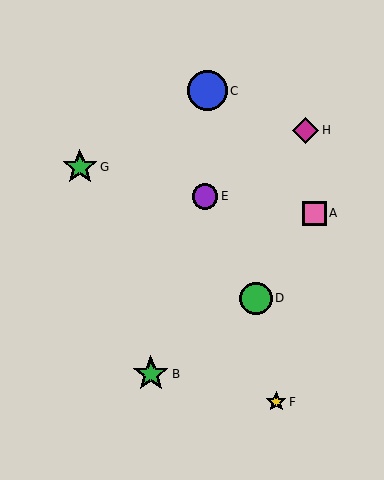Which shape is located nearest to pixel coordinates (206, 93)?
The blue circle (labeled C) at (207, 91) is nearest to that location.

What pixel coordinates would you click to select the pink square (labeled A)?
Click at (314, 213) to select the pink square A.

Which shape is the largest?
The blue circle (labeled C) is the largest.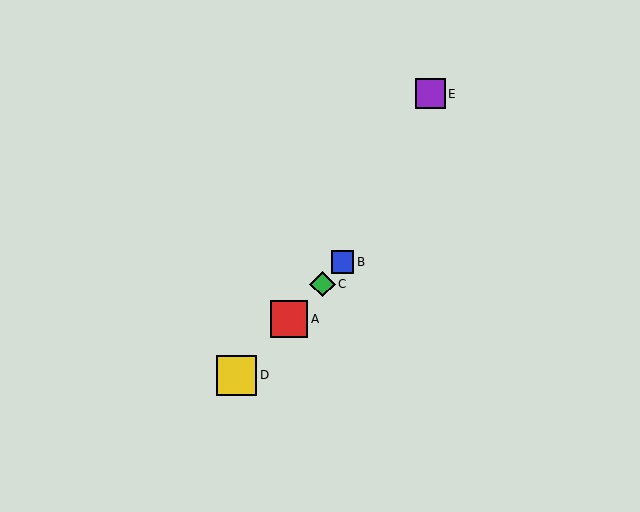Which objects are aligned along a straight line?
Objects A, B, C, D are aligned along a straight line.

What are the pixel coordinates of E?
Object E is at (430, 94).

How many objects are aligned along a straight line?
4 objects (A, B, C, D) are aligned along a straight line.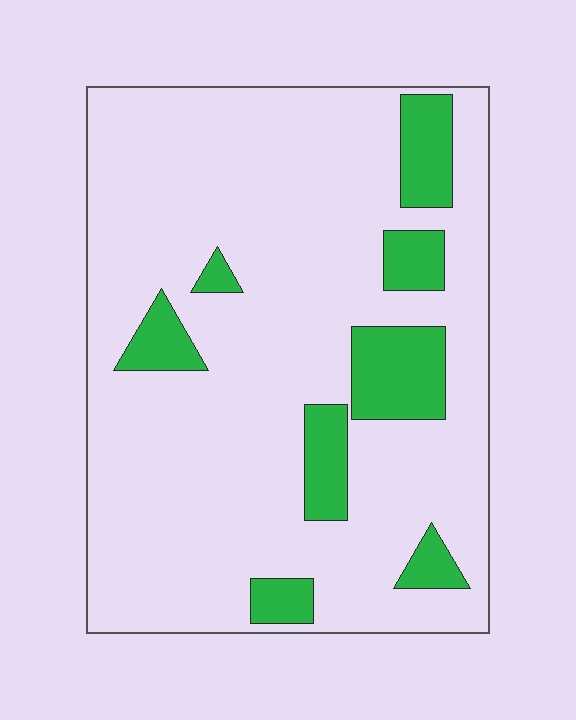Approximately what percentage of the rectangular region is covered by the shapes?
Approximately 15%.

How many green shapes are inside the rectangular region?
8.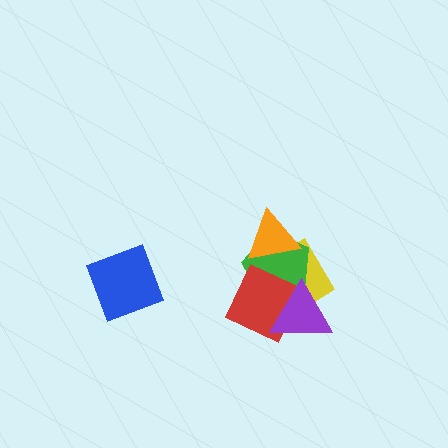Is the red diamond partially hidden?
Yes, it is partially covered by another shape.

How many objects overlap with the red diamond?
4 objects overlap with the red diamond.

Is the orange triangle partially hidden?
No, no other shape covers it.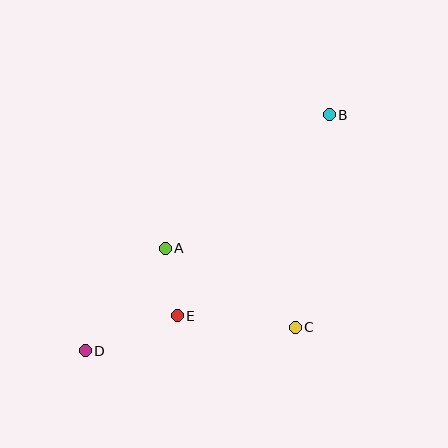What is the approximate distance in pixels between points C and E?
The distance between C and E is approximately 119 pixels.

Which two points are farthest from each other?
Points B and D are farthest from each other.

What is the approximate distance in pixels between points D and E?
The distance between D and E is approximately 98 pixels.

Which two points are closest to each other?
Points A and E are closest to each other.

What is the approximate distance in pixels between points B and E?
The distance between B and E is approximately 252 pixels.